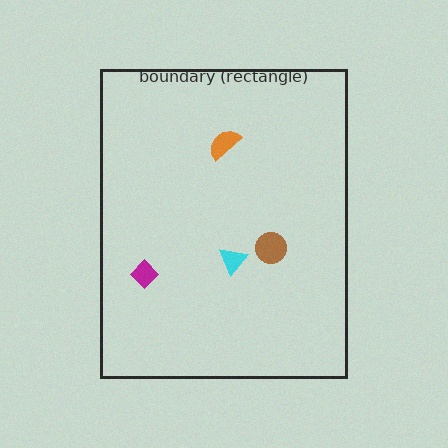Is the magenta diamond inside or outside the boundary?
Inside.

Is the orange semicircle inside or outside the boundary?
Inside.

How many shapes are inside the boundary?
4 inside, 0 outside.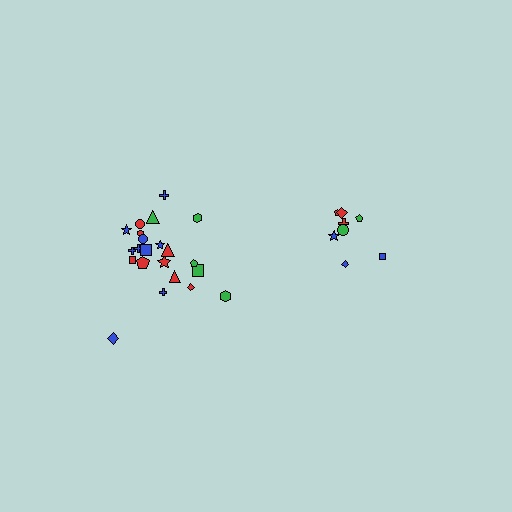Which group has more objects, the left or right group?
The left group.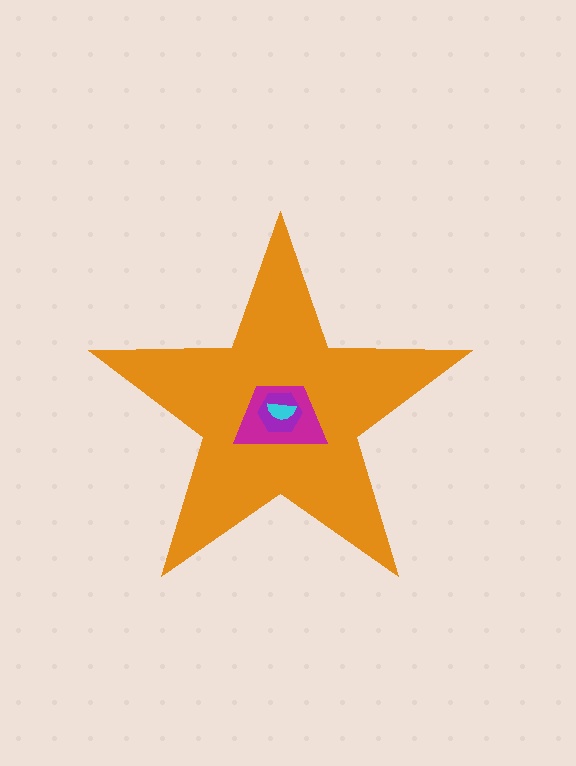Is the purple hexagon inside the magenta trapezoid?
Yes.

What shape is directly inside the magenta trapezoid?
The purple hexagon.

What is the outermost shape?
The orange star.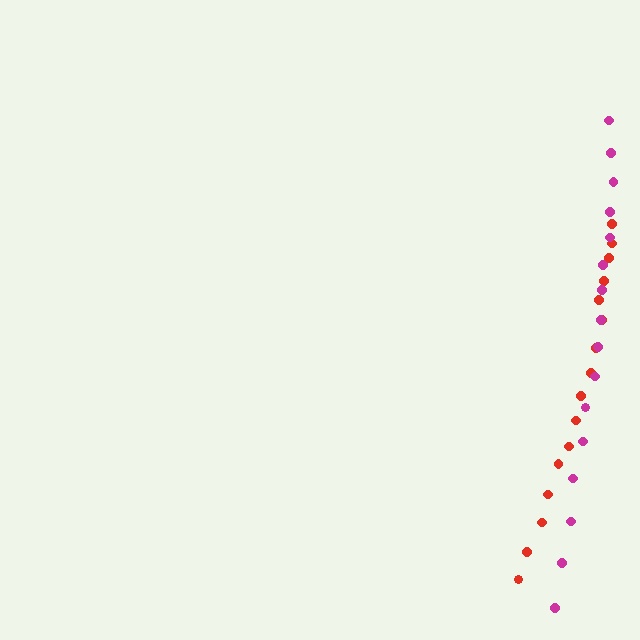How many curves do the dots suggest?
There are 2 distinct paths.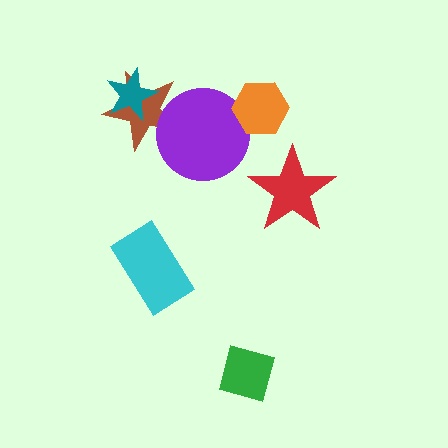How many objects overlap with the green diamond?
0 objects overlap with the green diamond.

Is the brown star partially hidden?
Yes, it is partially covered by another shape.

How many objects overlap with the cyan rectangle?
0 objects overlap with the cyan rectangle.